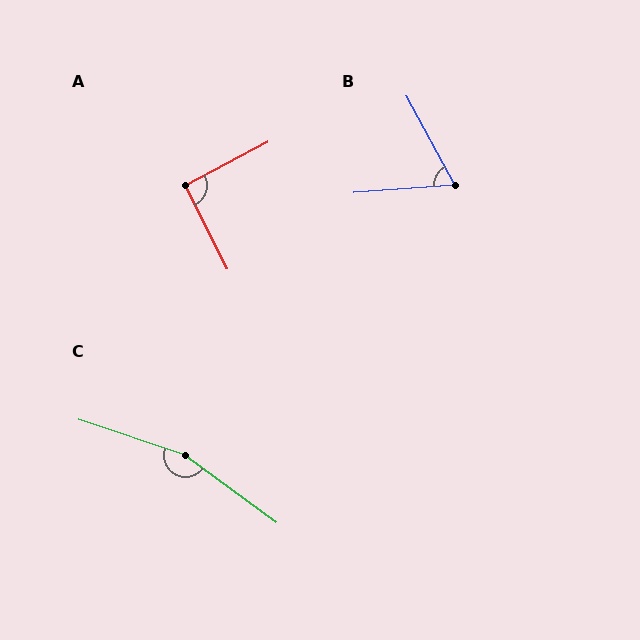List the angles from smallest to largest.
B (66°), A (91°), C (162°).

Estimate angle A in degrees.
Approximately 91 degrees.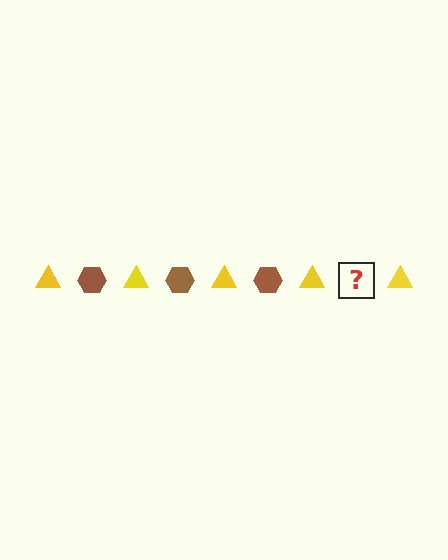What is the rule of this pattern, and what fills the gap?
The rule is that the pattern alternates between yellow triangle and brown hexagon. The gap should be filled with a brown hexagon.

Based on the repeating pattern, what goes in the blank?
The blank should be a brown hexagon.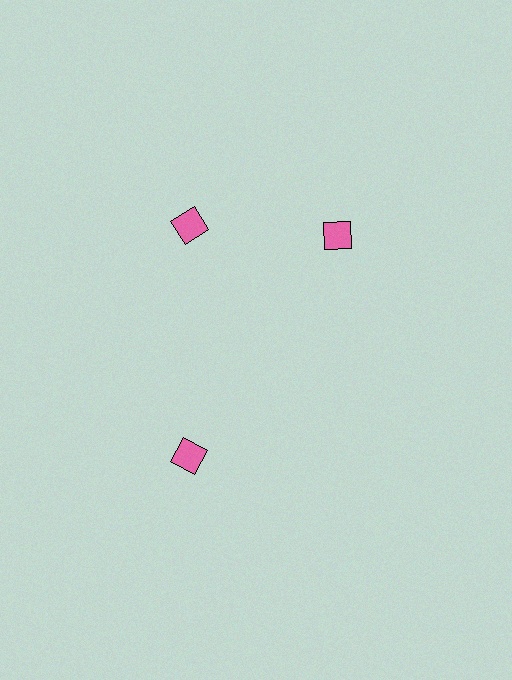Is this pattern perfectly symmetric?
No. The 3 pink diamonds are arranged in a ring, but one element near the 3 o'clock position is rotated out of alignment along the ring, breaking the 3-fold rotational symmetry.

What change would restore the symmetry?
The symmetry would be restored by rotating it back into even spacing with its neighbors so that all 3 diamonds sit at equal angles and equal distance from the center.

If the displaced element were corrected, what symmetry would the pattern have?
It would have 3-fold rotational symmetry — the pattern would map onto itself every 120 degrees.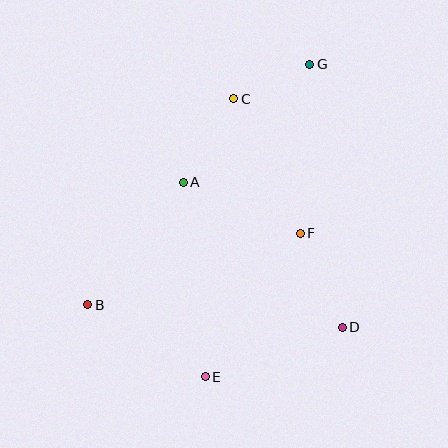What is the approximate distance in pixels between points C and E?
The distance between C and E is approximately 280 pixels.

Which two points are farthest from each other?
Points E and G are farthest from each other.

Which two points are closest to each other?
Points C and G are closest to each other.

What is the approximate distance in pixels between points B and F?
The distance between B and F is approximately 224 pixels.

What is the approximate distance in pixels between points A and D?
The distance between A and D is approximately 215 pixels.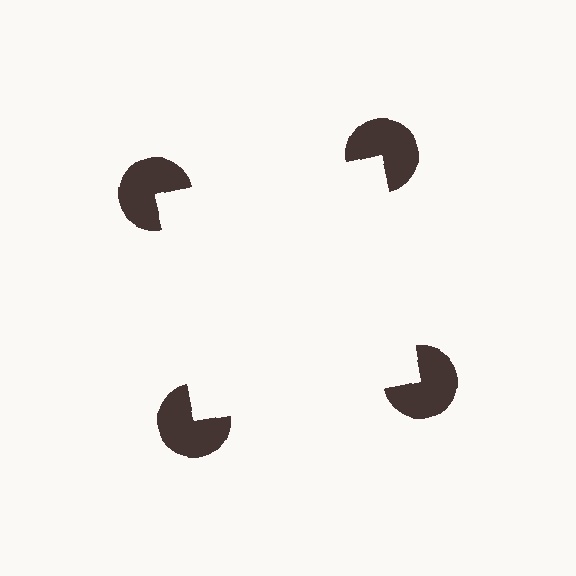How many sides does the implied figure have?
4 sides.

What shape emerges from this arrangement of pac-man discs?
An illusory square — its edges are inferred from the aligned wedge cuts in the pac-man discs, not physically drawn.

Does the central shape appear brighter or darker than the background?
It typically appears slightly brighter than the background, even though no actual brightness change is drawn.